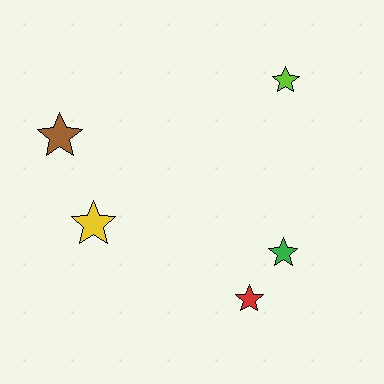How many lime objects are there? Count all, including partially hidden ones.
There is 1 lime object.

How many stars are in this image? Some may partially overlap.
There are 5 stars.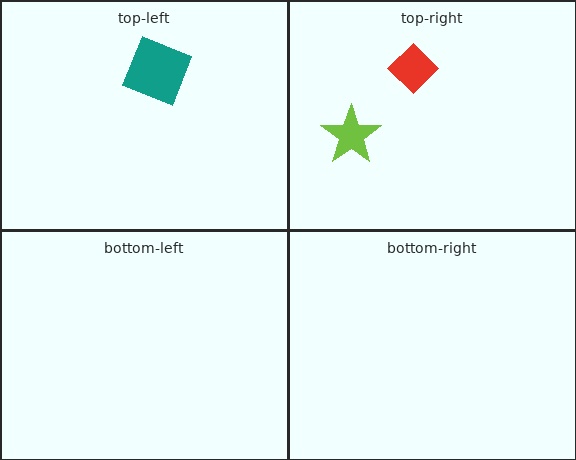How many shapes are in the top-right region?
2.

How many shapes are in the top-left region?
1.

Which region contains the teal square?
The top-left region.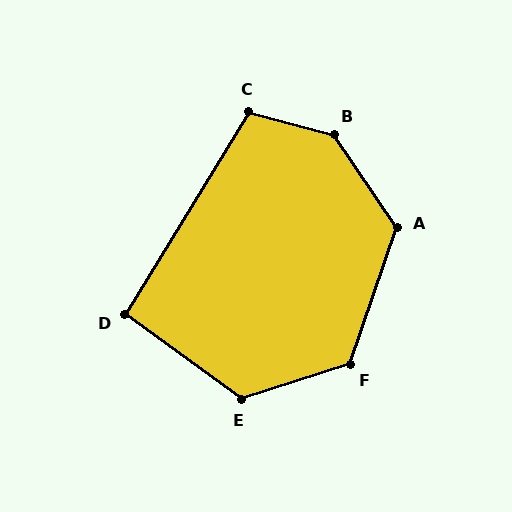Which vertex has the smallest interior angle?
D, at approximately 95 degrees.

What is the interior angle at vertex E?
Approximately 127 degrees (obtuse).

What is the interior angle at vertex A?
Approximately 127 degrees (obtuse).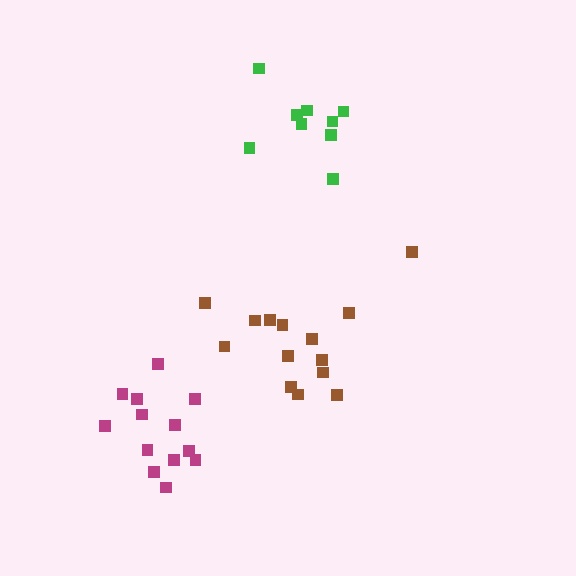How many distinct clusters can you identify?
There are 3 distinct clusters.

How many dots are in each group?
Group 1: 9 dots, Group 2: 14 dots, Group 3: 13 dots (36 total).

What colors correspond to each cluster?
The clusters are colored: green, brown, magenta.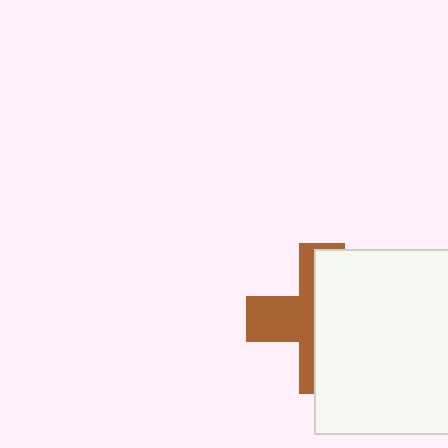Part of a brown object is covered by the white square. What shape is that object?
It is a cross.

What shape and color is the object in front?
The object in front is a white square.